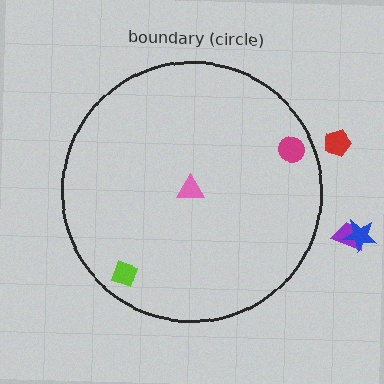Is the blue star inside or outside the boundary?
Outside.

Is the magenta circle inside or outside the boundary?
Inside.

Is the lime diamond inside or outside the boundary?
Inside.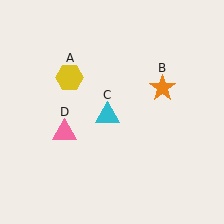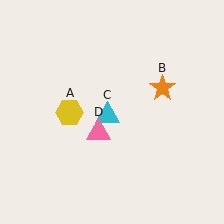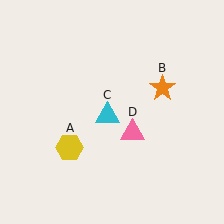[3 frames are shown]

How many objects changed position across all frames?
2 objects changed position: yellow hexagon (object A), pink triangle (object D).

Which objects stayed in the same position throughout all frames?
Orange star (object B) and cyan triangle (object C) remained stationary.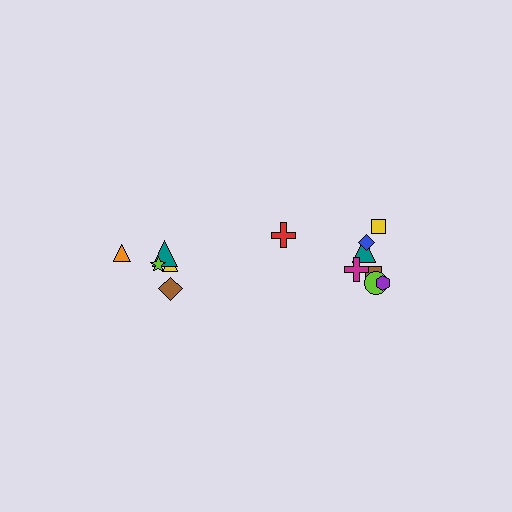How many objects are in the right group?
There are 8 objects.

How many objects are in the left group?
There are 5 objects.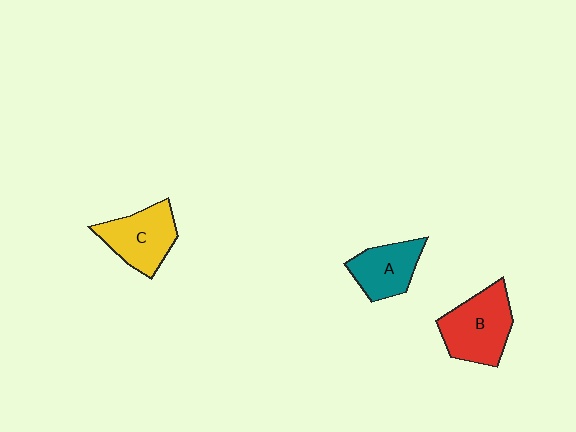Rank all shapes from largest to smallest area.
From largest to smallest: B (red), C (yellow), A (teal).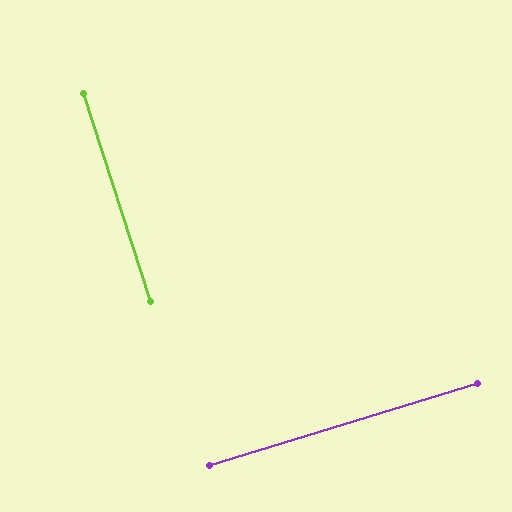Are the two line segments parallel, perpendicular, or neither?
Perpendicular — they meet at approximately 89°.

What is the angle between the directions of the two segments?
Approximately 89 degrees.